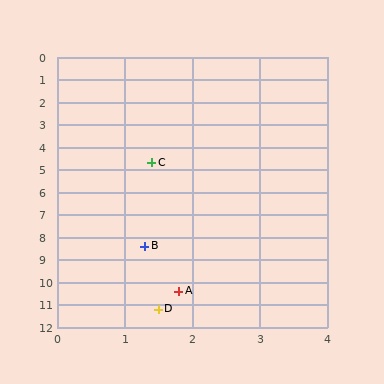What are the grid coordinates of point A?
Point A is at approximately (1.8, 10.4).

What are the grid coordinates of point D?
Point D is at approximately (1.5, 11.2).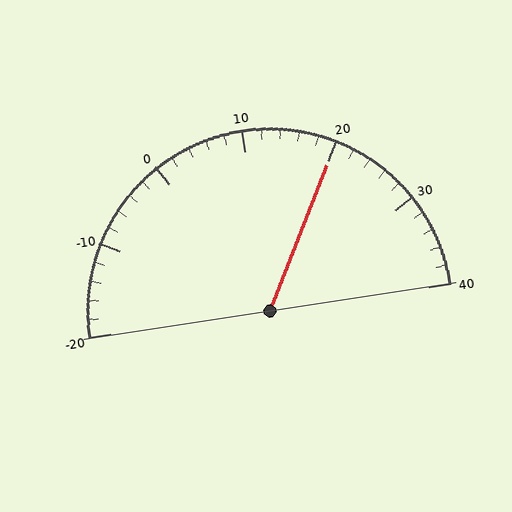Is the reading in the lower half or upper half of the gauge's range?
The reading is in the upper half of the range (-20 to 40).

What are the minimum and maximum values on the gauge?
The gauge ranges from -20 to 40.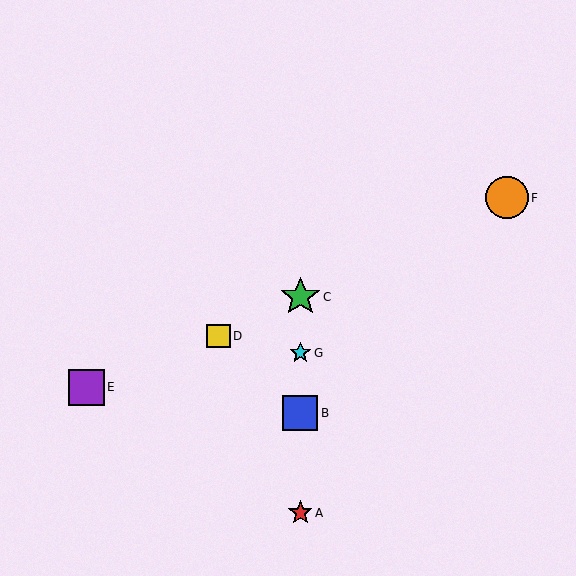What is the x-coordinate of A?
Object A is at x≈300.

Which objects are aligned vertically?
Objects A, B, C, G are aligned vertically.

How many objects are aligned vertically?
4 objects (A, B, C, G) are aligned vertically.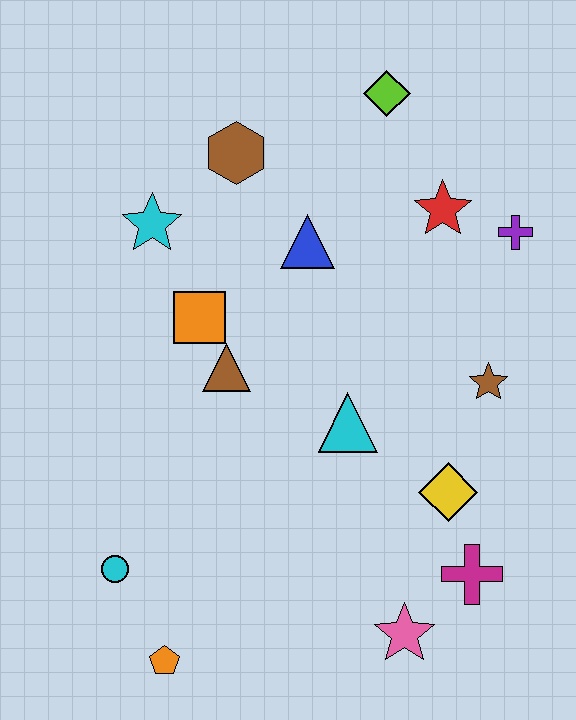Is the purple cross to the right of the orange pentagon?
Yes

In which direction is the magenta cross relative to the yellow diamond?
The magenta cross is below the yellow diamond.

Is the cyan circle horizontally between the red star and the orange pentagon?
No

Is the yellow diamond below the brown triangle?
Yes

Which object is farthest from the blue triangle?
The orange pentagon is farthest from the blue triangle.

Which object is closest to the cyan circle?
The orange pentagon is closest to the cyan circle.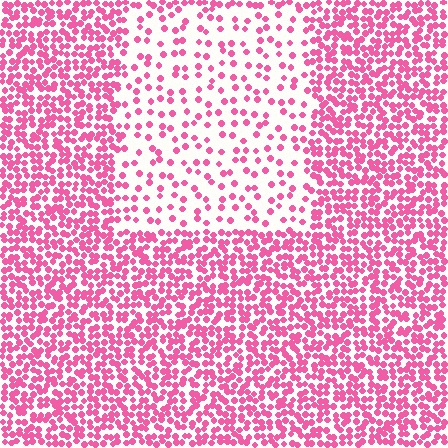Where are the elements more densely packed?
The elements are more densely packed outside the rectangle boundary.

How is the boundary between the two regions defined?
The boundary is defined by a change in element density (approximately 2.8x ratio). All elements are the same color, size, and shape.